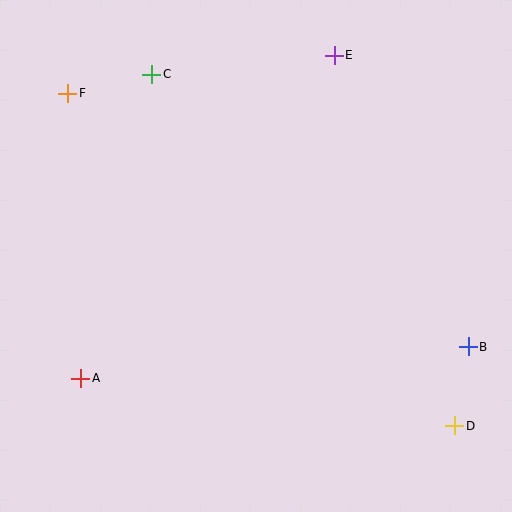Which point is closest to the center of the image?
Point C at (152, 74) is closest to the center.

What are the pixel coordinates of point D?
Point D is at (455, 426).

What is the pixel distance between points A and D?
The distance between A and D is 377 pixels.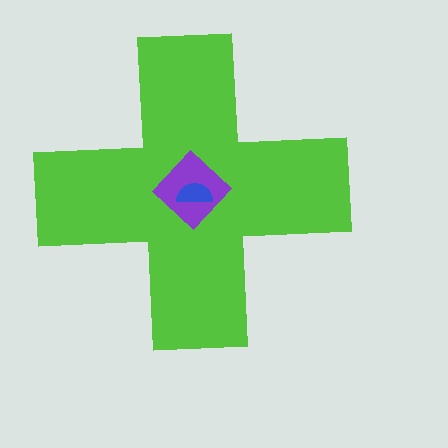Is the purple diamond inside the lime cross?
Yes.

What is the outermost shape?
The lime cross.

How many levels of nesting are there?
3.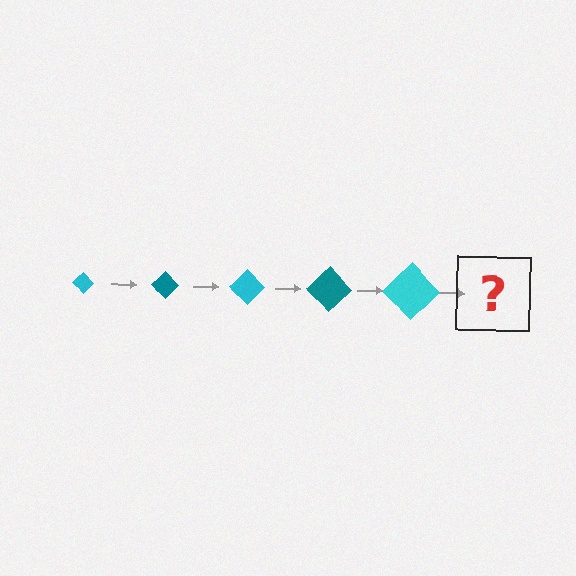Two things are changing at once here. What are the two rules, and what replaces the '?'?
The two rules are that the diamond grows larger each step and the color cycles through cyan and teal. The '?' should be a teal diamond, larger than the previous one.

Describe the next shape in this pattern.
It should be a teal diamond, larger than the previous one.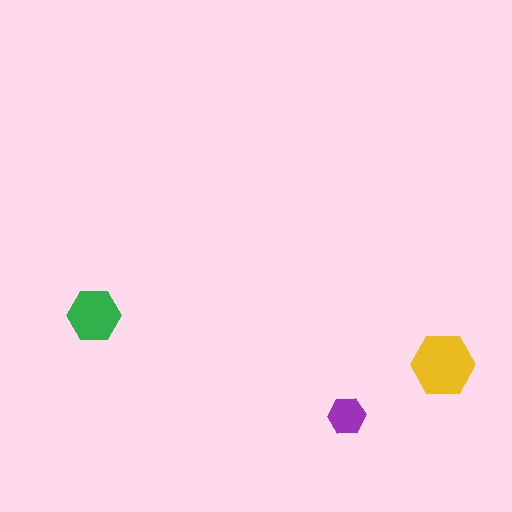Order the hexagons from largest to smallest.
the yellow one, the green one, the purple one.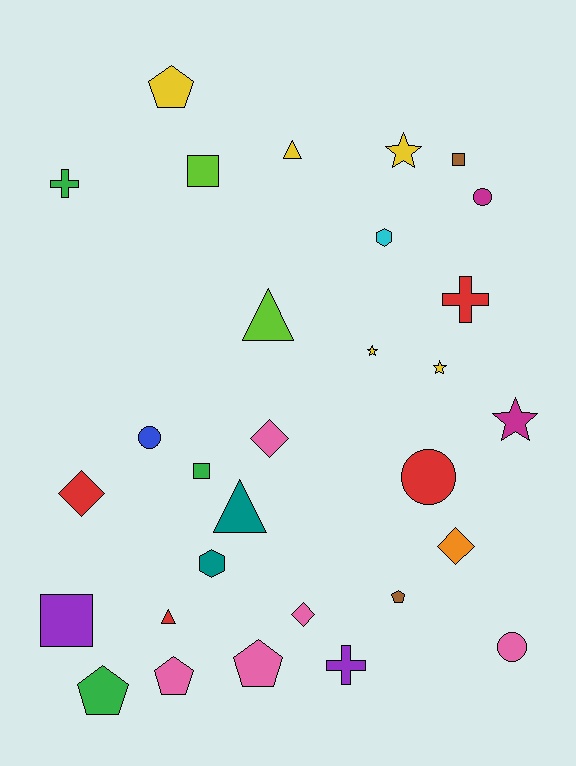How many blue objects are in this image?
There is 1 blue object.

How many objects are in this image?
There are 30 objects.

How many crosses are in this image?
There are 3 crosses.